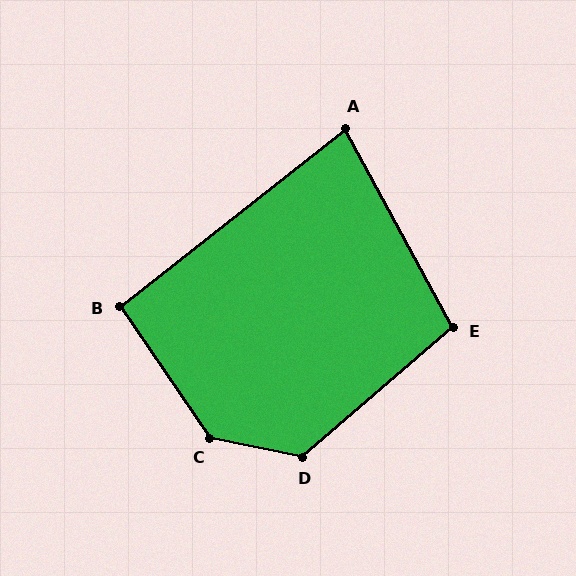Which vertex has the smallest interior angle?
A, at approximately 80 degrees.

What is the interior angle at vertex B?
Approximately 94 degrees (approximately right).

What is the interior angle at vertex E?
Approximately 102 degrees (obtuse).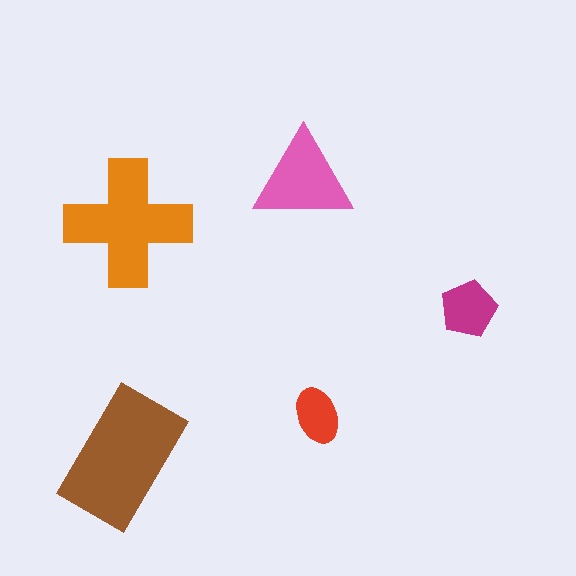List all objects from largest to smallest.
The brown rectangle, the orange cross, the pink triangle, the magenta pentagon, the red ellipse.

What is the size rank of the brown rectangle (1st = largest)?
1st.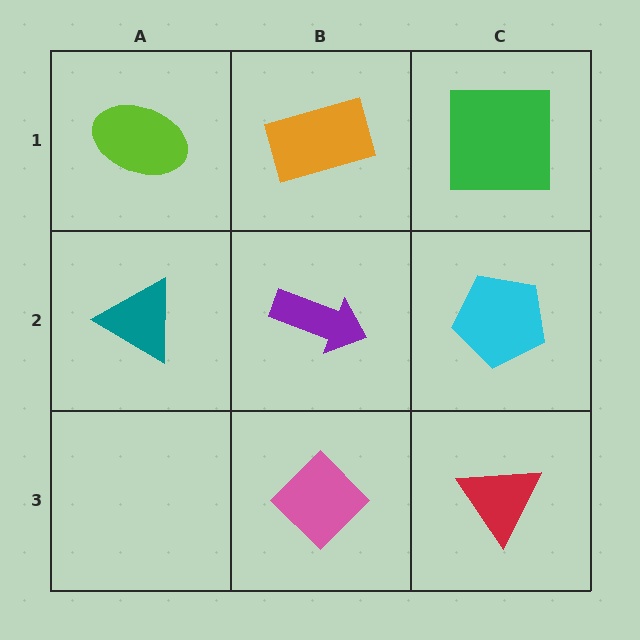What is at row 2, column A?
A teal triangle.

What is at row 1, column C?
A green square.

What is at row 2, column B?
A purple arrow.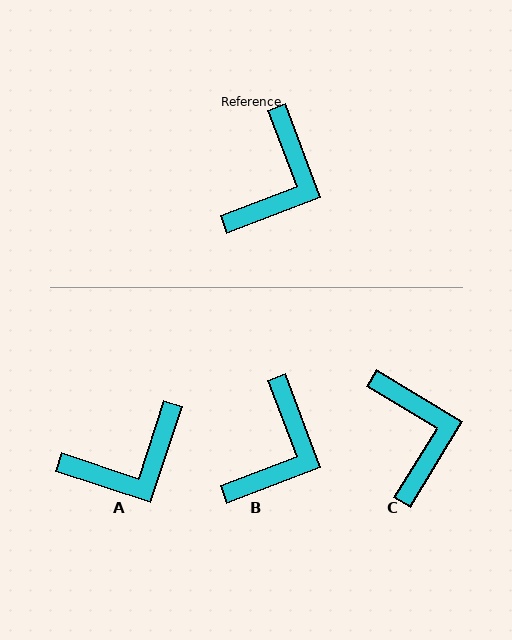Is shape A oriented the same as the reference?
No, it is off by about 39 degrees.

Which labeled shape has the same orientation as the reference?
B.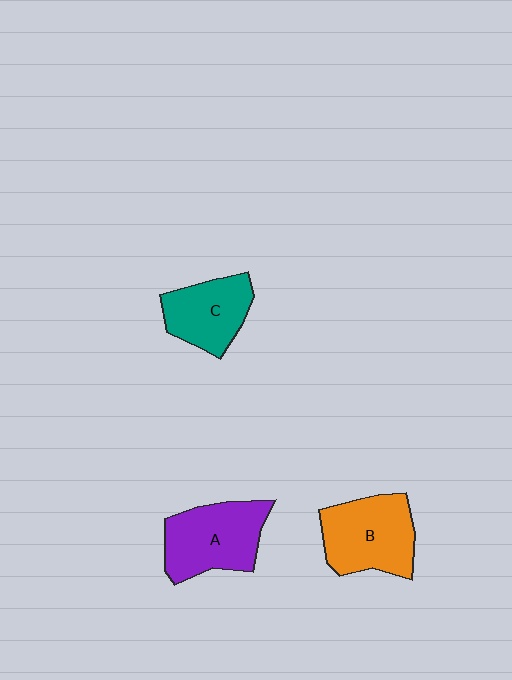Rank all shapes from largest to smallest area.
From largest to smallest: B (orange), A (purple), C (teal).